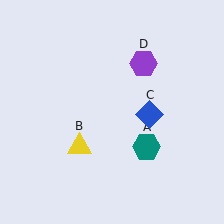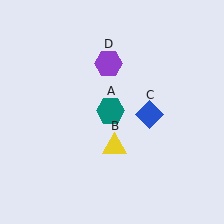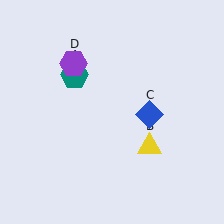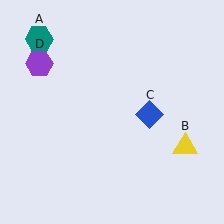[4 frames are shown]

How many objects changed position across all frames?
3 objects changed position: teal hexagon (object A), yellow triangle (object B), purple hexagon (object D).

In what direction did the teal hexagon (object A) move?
The teal hexagon (object A) moved up and to the left.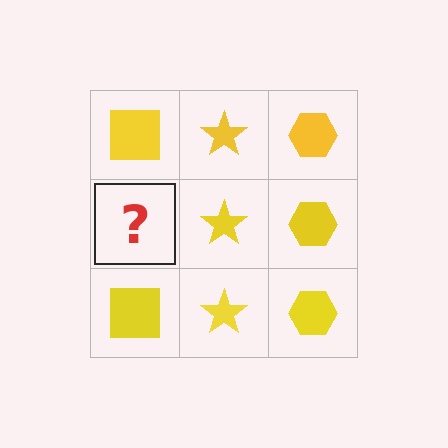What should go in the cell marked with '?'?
The missing cell should contain a yellow square.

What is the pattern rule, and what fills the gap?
The rule is that each column has a consistent shape. The gap should be filled with a yellow square.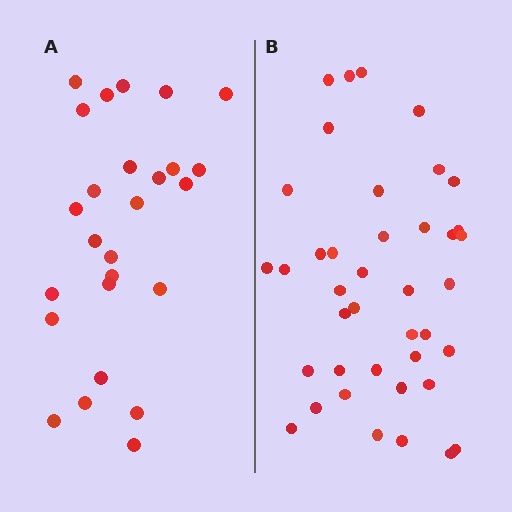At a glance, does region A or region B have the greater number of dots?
Region B (the right region) has more dots.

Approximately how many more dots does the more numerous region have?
Region B has approximately 15 more dots than region A.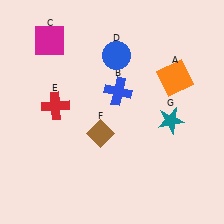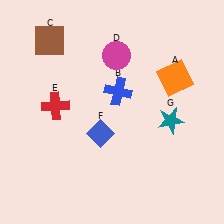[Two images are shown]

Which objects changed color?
C changed from magenta to brown. D changed from blue to magenta. F changed from brown to blue.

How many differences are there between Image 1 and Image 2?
There are 3 differences between the two images.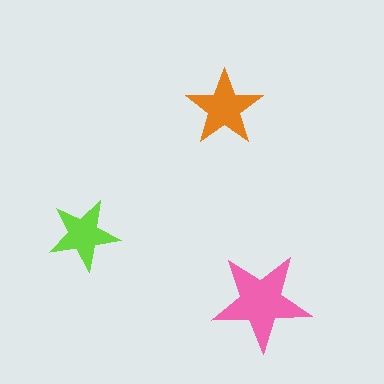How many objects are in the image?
There are 3 objects in the image.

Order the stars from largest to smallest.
the pink one, the orange one, the lime one.